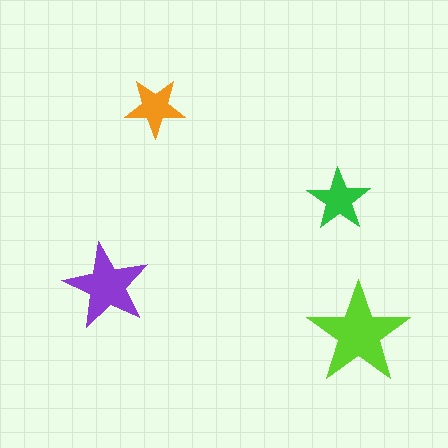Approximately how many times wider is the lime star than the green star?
About 1.5 times wider.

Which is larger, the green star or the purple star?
The purple one.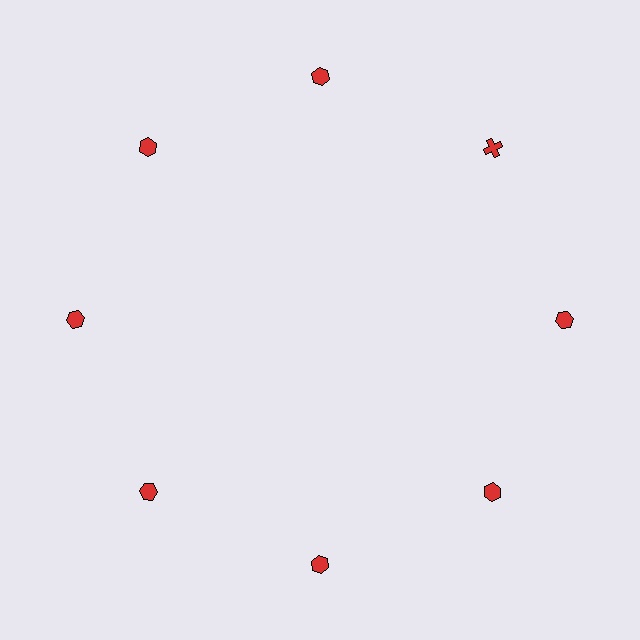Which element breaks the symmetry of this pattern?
The red cross at roughly the 2 o'clock position breaks the symmetry. All other shapes are red hexagons.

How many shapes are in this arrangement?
There are 8 shapes arranged in a ring pattern.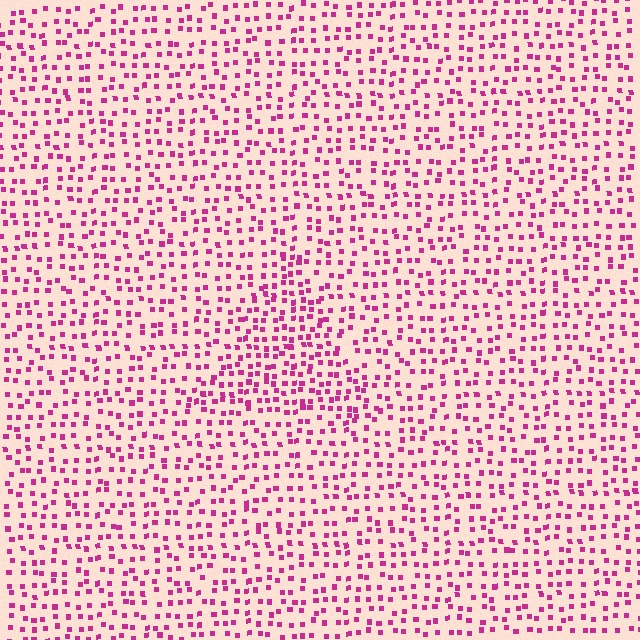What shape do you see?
I see a triangle.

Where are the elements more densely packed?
The elements are more densely packed inside the triangle boundary.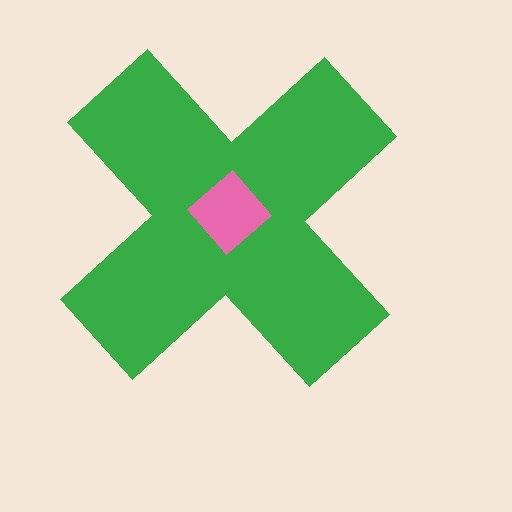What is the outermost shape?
The green cross.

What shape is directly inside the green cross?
The pink diamond.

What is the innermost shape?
The pink diamond.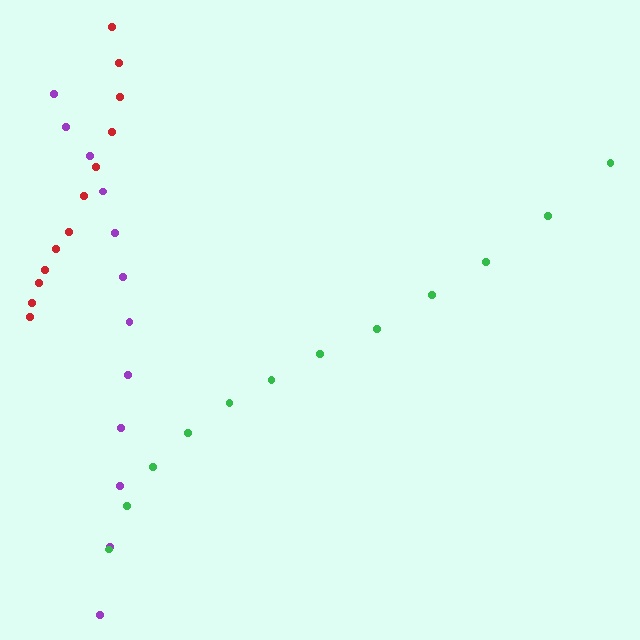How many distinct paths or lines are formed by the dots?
There are 3 distinct paths.